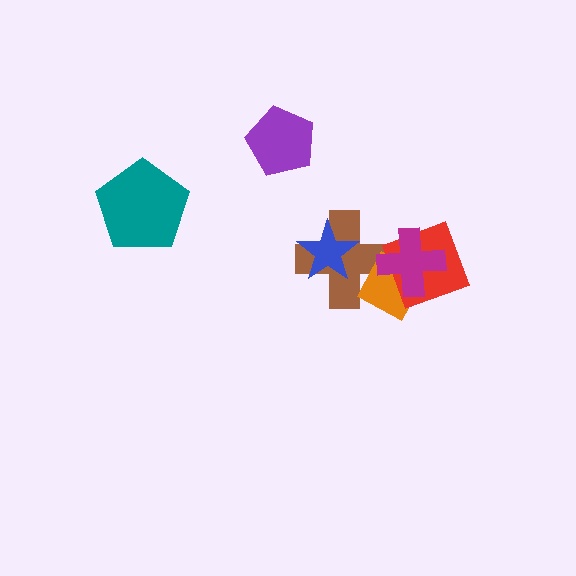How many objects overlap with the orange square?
3 objects overlap with the orange square.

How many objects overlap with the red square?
2 objects overlap with the red square.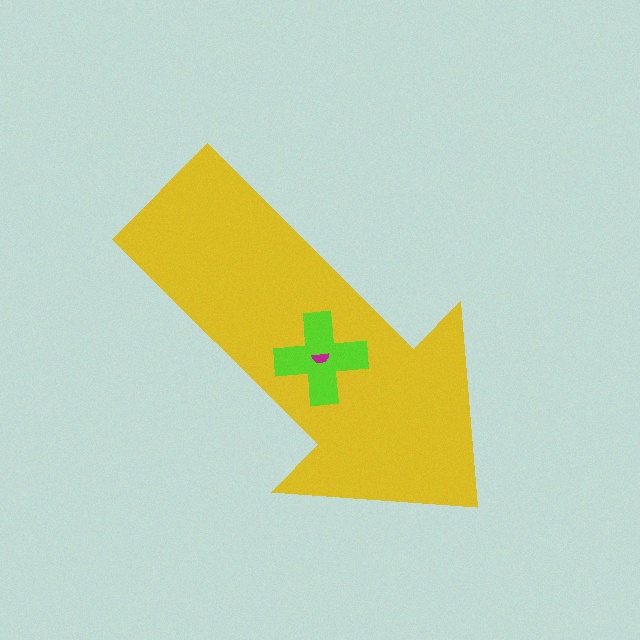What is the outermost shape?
The yellow arrow.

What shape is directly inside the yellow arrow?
The lime cross.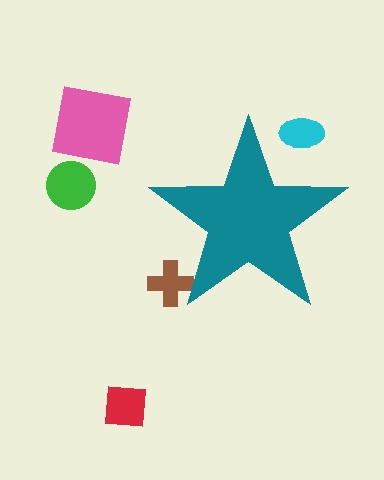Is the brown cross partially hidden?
Yes, the brown cross is partially hidden behind the teal star.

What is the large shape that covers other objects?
A teal star.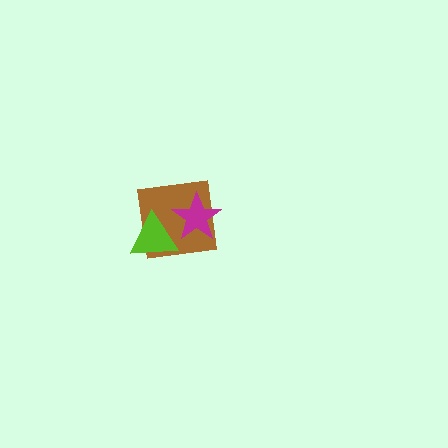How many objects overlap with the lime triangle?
2 objects overlap with the lime triangle.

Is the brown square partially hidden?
Yes, it is partially covered by another shape.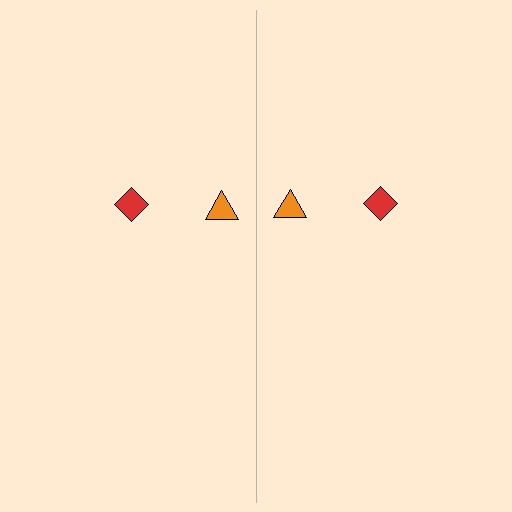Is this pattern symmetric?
Yes, this pattern has bilateral (reflection) symmetry.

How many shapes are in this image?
There are 4 shapes in this image.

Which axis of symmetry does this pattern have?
The pattern has a vertical axis of symmetry running through the center of the image.